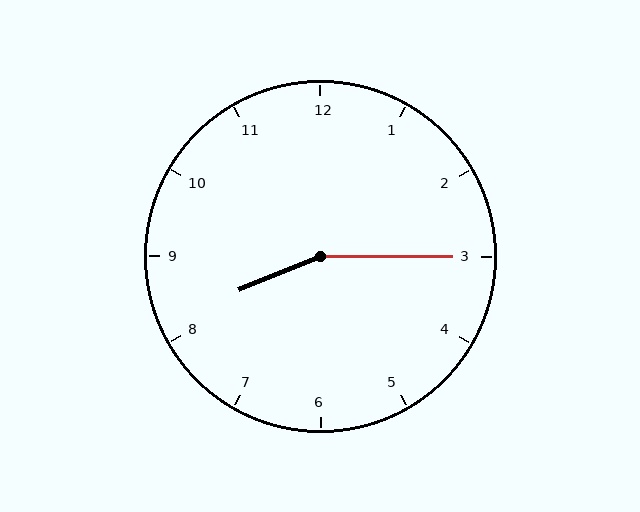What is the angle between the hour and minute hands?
Approximately 158 degrees.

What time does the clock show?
8:15.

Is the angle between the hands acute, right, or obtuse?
It is obtuse.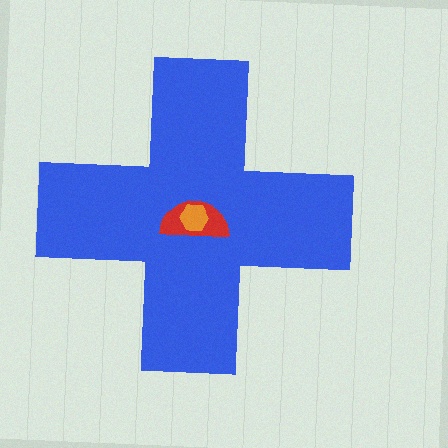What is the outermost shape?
The blue cross.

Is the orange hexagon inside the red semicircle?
Yes.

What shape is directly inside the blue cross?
The red semicircle.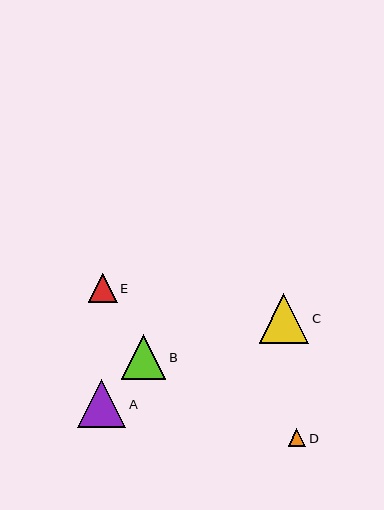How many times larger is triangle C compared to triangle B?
Triangle C is approximately 1.1 times the size of triangle B.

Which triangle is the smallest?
Triangle D is the smallest with a size of approximately 18 pixels.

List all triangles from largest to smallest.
From largest to smallest: C, A, B, E, D.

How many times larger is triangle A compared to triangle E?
Triangle A is approximately 1.6 times the size of triangle E.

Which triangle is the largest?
Triangle C is the largest with a size of approximately 50 pixels.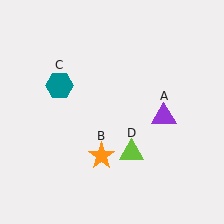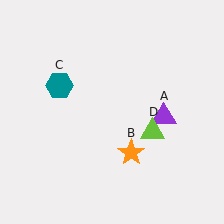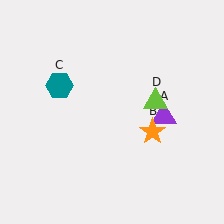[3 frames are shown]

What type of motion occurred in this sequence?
The orange star (object B), lime triangle (object D) rotated counterclockwise around the center of the scene.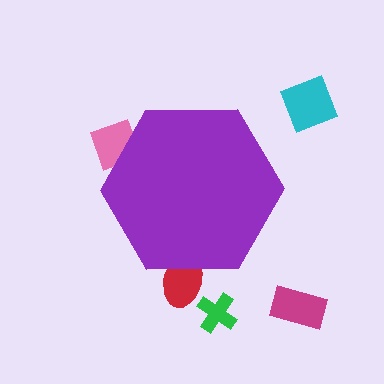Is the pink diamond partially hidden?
Yes, the pink diamond is partially hidden behind the purple hexagon.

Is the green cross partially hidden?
No, the green cross is fully visible.